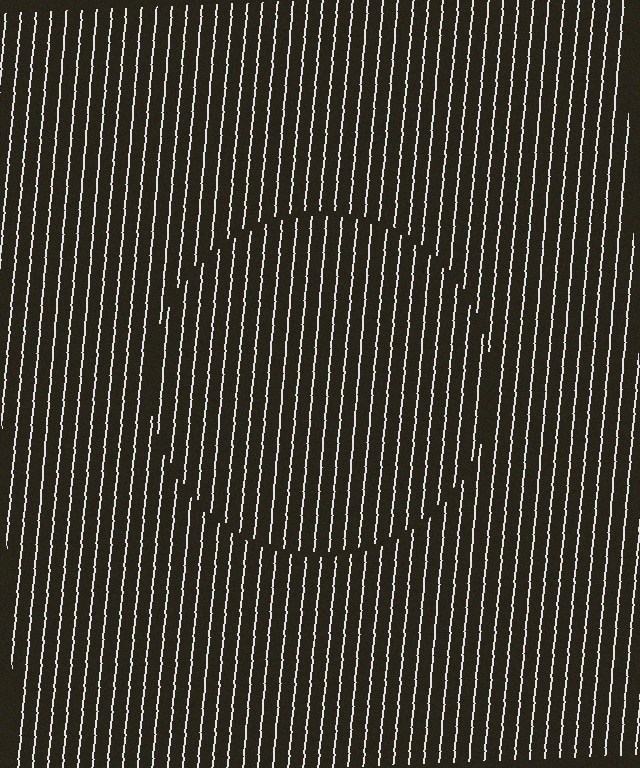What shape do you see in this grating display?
An illusory circle. The interior of the shape contains the same grating, shifted by half a period — the contour is defined by the phase discontinuity where line-ends from the inner and outer gratings abut.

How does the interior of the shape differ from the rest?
The interior of the shape contains the same grating, shifted by half a period — the contour is defined by the phase discontinuity where line-ends from the inner and outer gratings abut.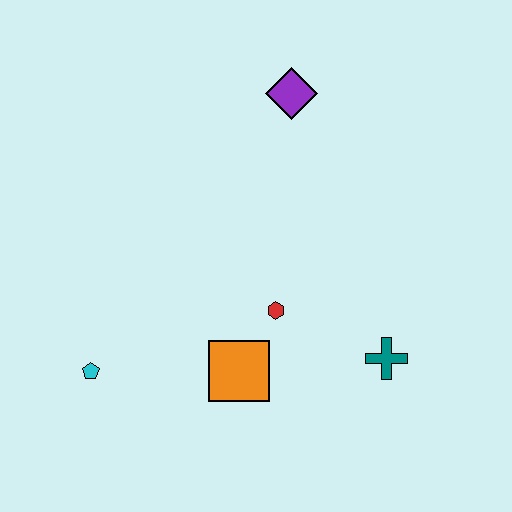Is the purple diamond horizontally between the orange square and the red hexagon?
No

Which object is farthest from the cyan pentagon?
The purple diamond is farthest from the cyan pentagon.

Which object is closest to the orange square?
The red hexagon is closest to the orange square.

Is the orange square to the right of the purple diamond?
No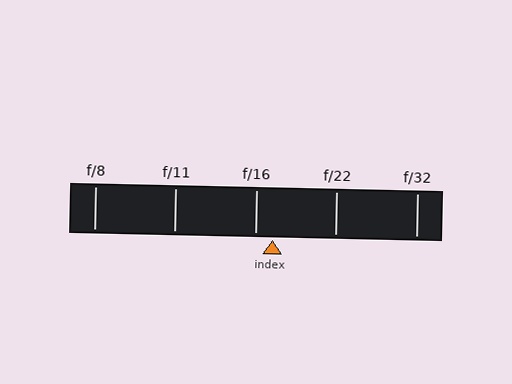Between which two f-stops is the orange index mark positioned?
The index mark is between f/16 and f/22.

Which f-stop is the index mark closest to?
The index mark is closest to f/16.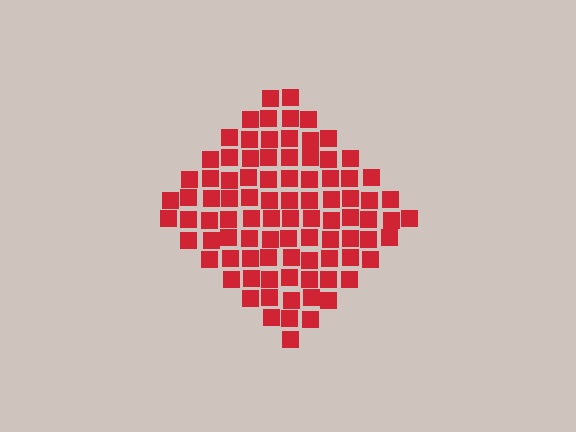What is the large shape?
The large shape is a diamond.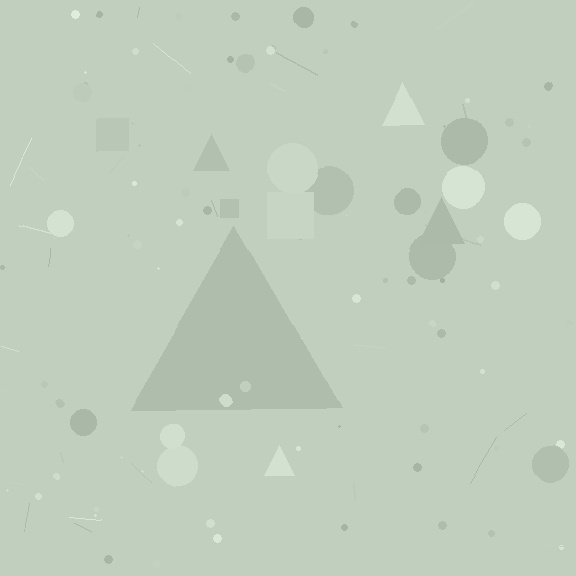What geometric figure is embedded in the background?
A triangle is embedded in the background.